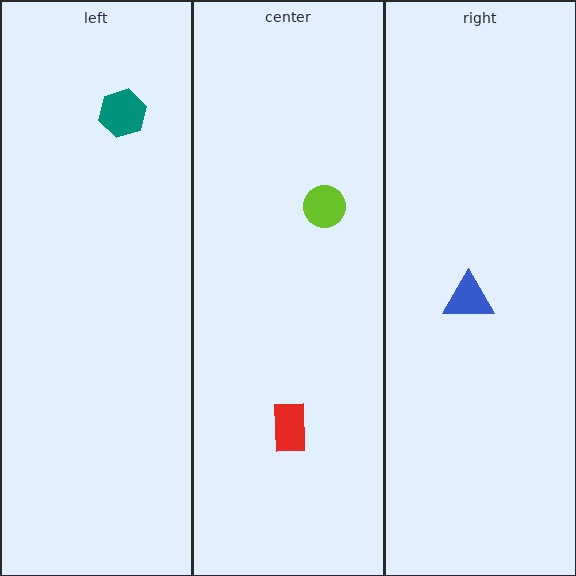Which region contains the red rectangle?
The center region.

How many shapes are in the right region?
1.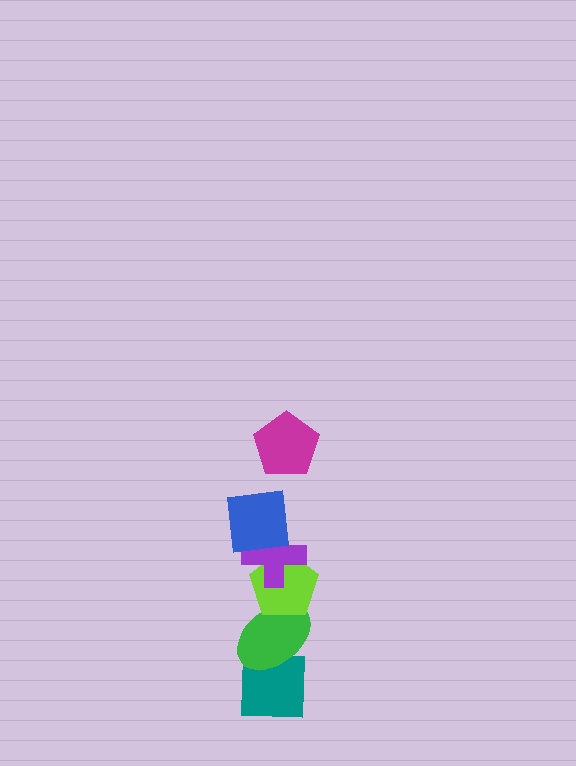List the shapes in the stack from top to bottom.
From top to bottom: the magenta pentagon, the blue square, the purple cross, the lime pentagon, the green ellipse, the teal square.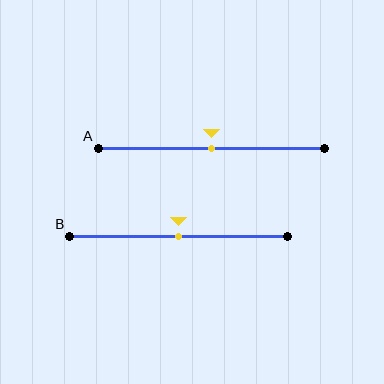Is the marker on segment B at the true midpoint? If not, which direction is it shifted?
Yes, the marker on segment B is at the true midpoint.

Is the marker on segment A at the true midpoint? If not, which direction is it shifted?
Yes, the marker on segment A is at the true midpoint.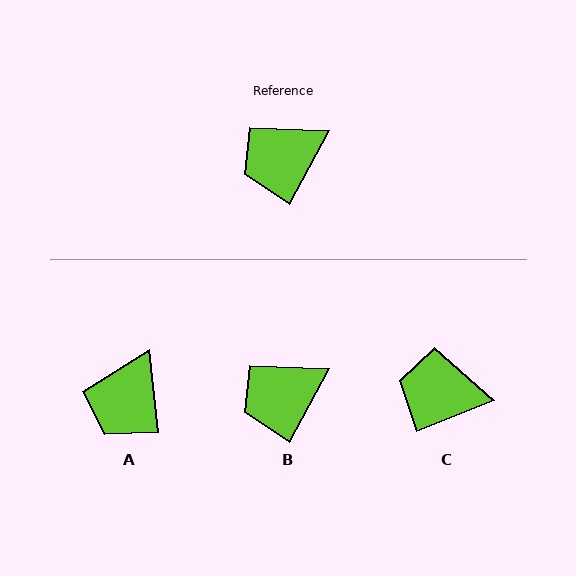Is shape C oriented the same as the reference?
No, it is off by about 39 degrees.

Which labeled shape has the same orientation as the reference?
B.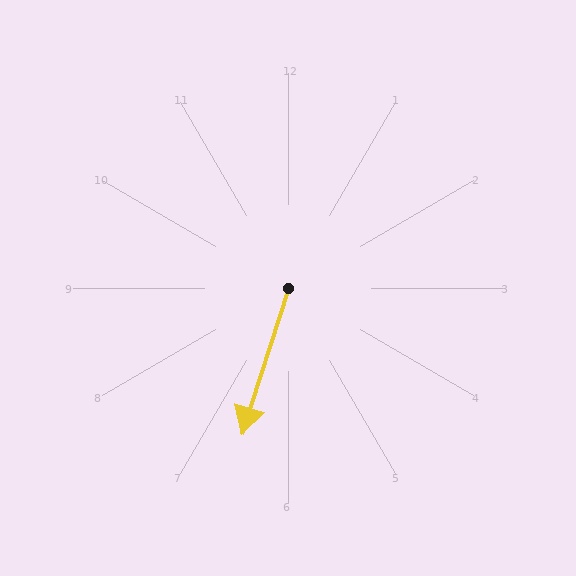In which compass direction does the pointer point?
South.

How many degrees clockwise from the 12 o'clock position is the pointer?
Approximately 198 degrees.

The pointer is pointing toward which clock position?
Roughly 7 o'clock.